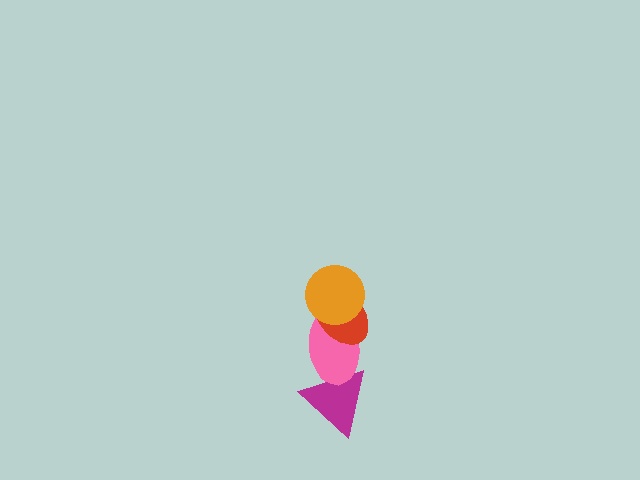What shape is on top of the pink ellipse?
The red ellipse is on top of the pink ellipse.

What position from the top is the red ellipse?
The red ellipse is 2nd from the top.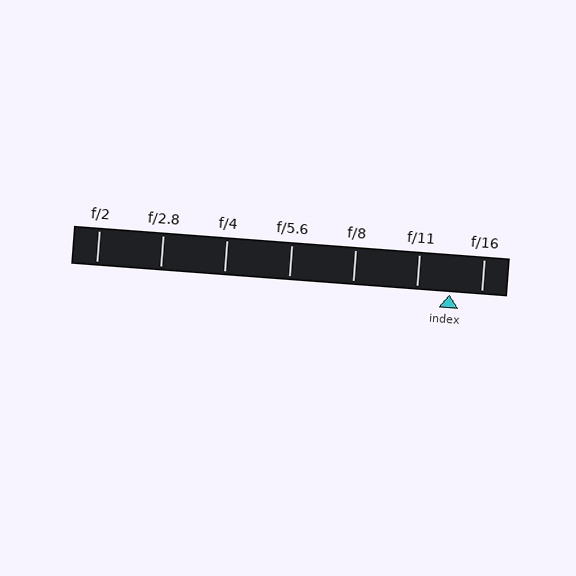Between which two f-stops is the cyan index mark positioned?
The index mark is between f/11 and f/16.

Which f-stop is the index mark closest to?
The index mark is closest to f/16.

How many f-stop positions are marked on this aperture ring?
There are 7 f-stop positions marked.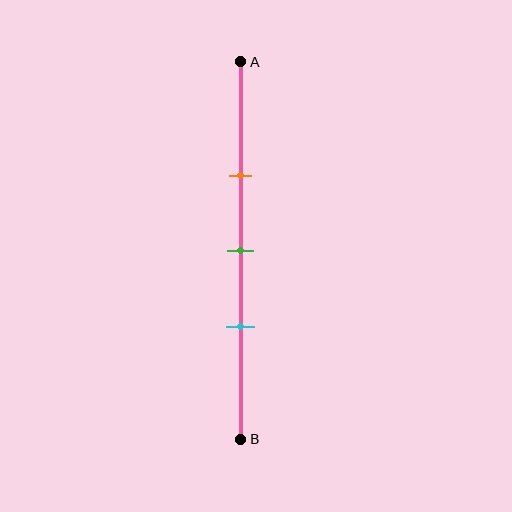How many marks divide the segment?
There are 3 marks dividing the segment.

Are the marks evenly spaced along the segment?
Yes, the marks are approximately evenly spaced.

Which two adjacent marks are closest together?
The green and cyan marks are the closest adjacent pair.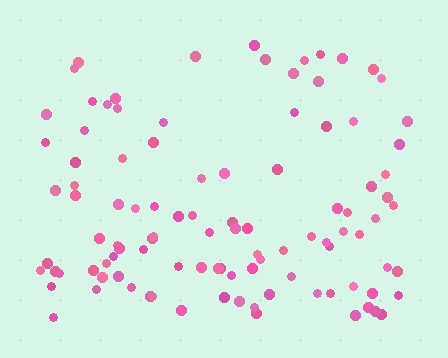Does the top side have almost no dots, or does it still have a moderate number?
Still a moderate number, just noticeably fewer than the bottom.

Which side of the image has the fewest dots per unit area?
The top.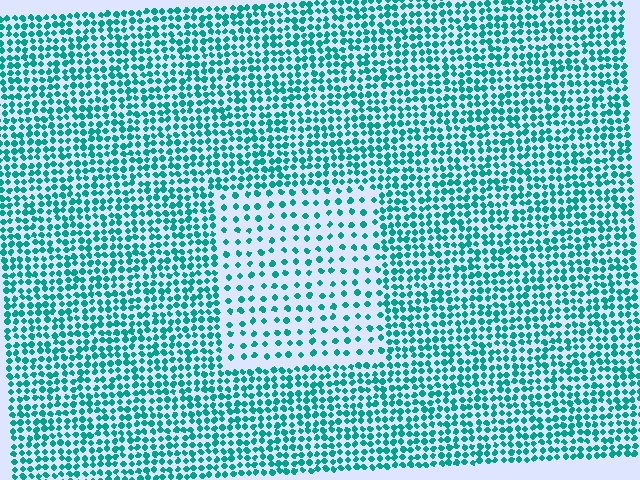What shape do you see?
I see a rectangle.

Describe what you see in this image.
The image contains small teal elements arranged at two different densities. A rectangle-shaped region is visible where the elements are less densely packed than the surrounding area.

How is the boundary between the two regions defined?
The boundary is defined by a change in element density (approximately 2.2x ratio). All elements are the same color, size, and shape.